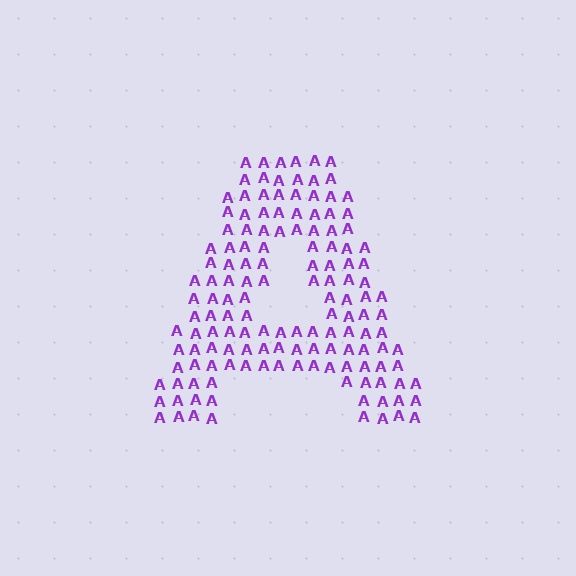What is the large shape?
The large shape is the letter A.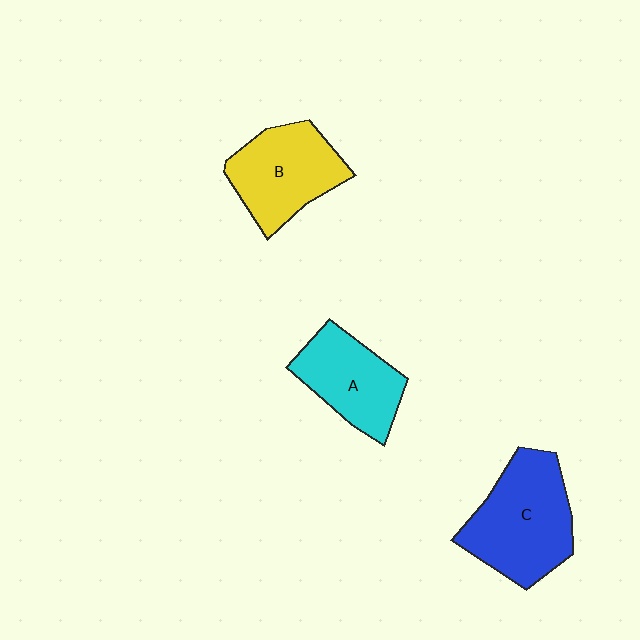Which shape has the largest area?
Shape C (blue).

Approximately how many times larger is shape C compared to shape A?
Approximately 1.4 times.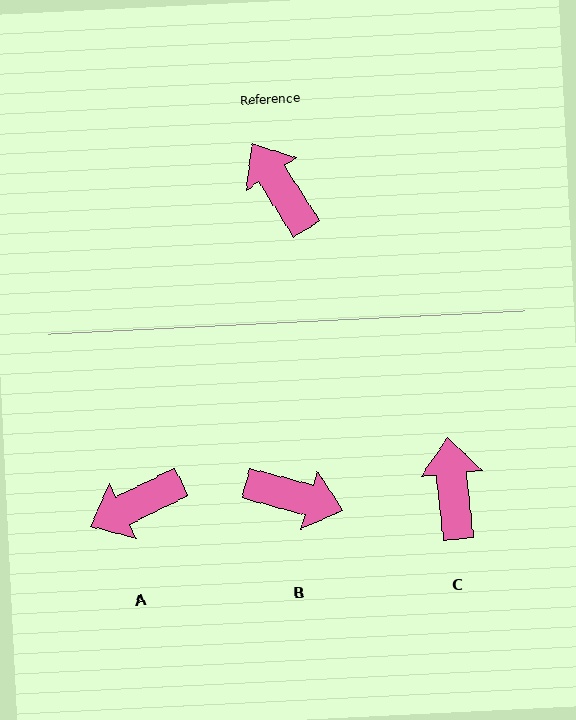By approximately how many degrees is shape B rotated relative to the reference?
Approximately 138 degrees clockwise.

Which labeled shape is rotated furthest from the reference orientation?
B, about 138 degrees away.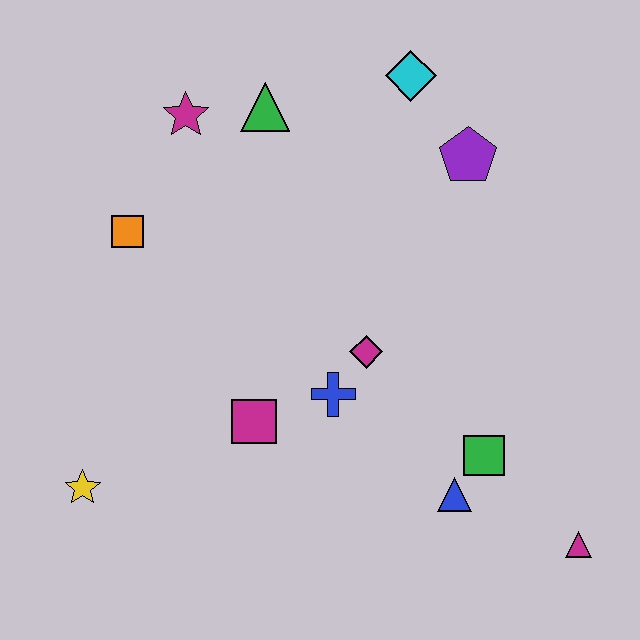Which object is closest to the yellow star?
The magenta square is closest to the yellow star.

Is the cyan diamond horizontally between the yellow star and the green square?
Yes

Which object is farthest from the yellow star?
The cyan diamond is farthest from the yellow star.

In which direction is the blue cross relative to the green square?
The blue cross is to the left of the green square.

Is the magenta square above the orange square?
No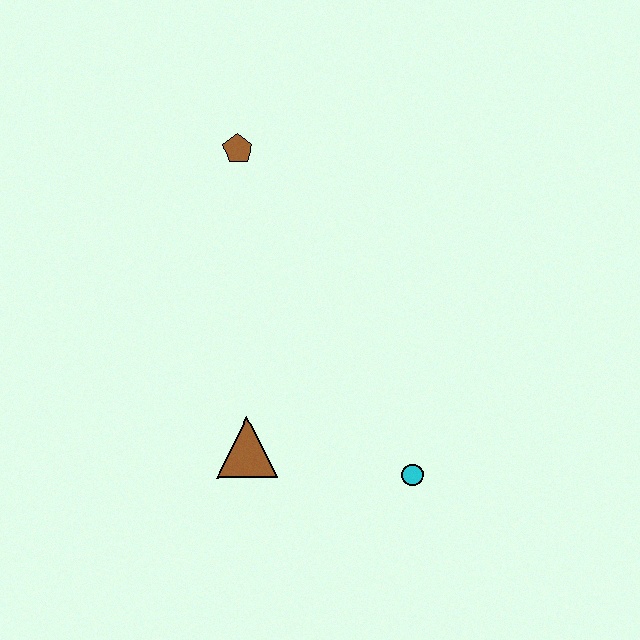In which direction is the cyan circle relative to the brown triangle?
The cyan circle is to the right of the brown triangle.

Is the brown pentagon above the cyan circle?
Yes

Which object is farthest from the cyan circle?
The brown pentagon is farthest from the cyan circle.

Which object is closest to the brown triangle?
The cyan circle is closest to the brown triangle.